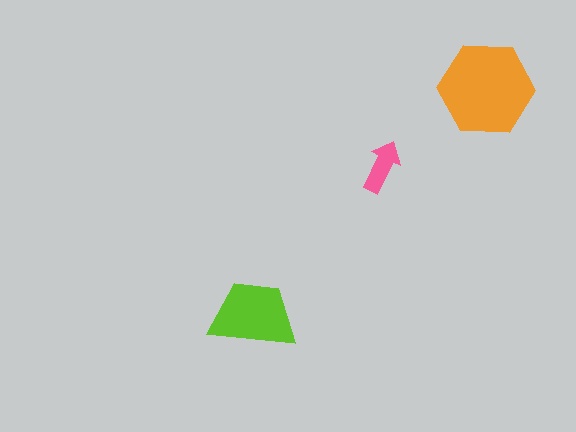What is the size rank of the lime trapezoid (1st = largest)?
2nd.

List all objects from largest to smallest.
The orange hexagon, the lime trapezoid, the pink arrow.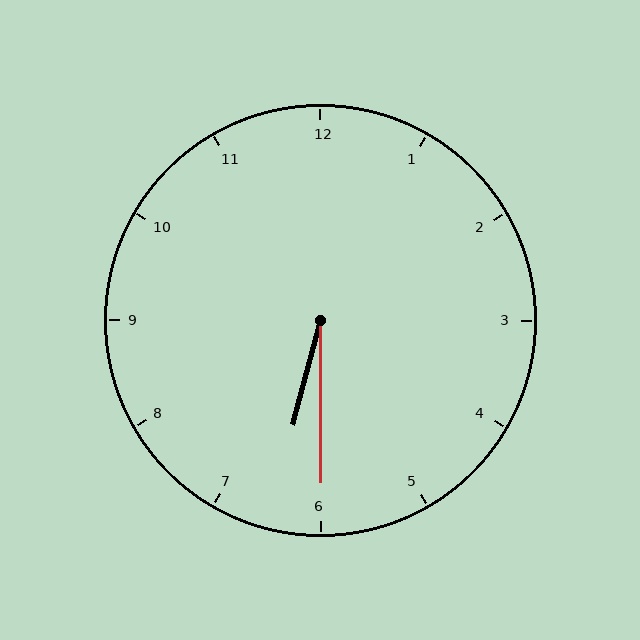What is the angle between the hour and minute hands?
Approximately 15 degrees.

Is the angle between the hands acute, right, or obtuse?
It is acute.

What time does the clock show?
6:30.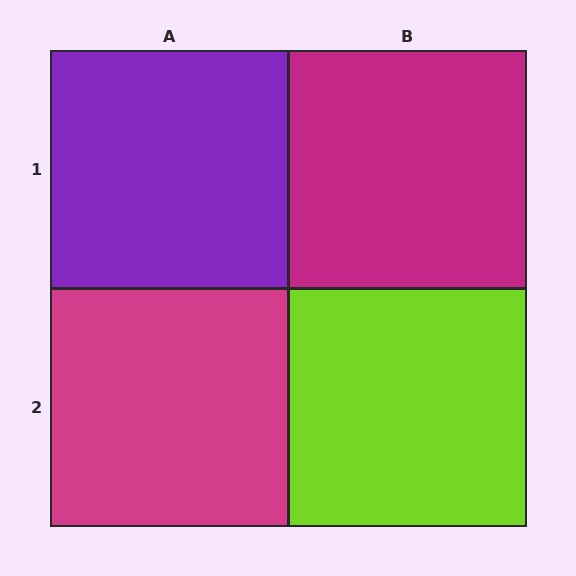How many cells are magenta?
2 cells are magenta.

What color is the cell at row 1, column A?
Purple.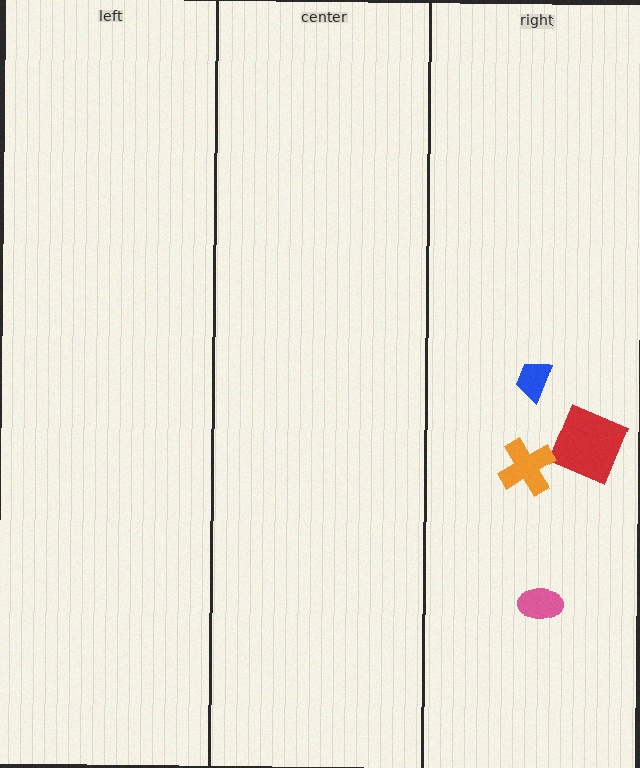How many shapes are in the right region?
4.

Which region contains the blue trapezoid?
The right region.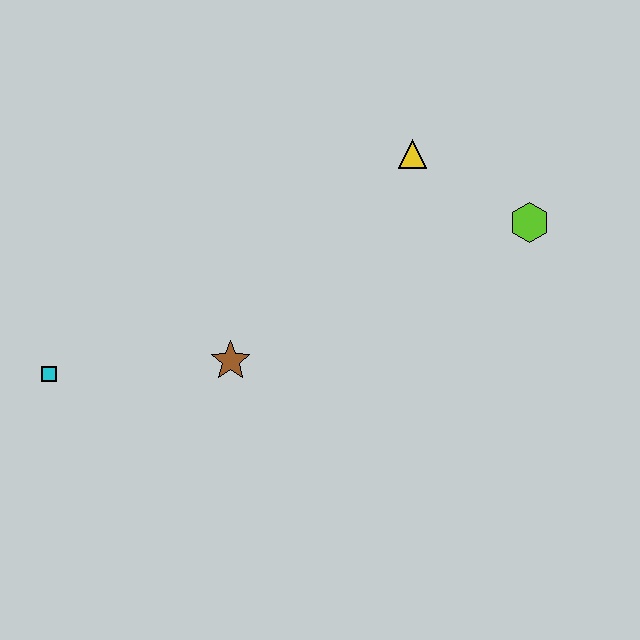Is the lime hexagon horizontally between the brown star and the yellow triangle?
No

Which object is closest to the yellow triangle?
The lime hexagon is closest to the yellow triangle.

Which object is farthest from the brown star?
The lime hexagon is farthest from the brown star.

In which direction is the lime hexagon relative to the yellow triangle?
The lime hexagon is to the right of the yellow triangle.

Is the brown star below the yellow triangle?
Yes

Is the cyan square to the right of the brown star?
No